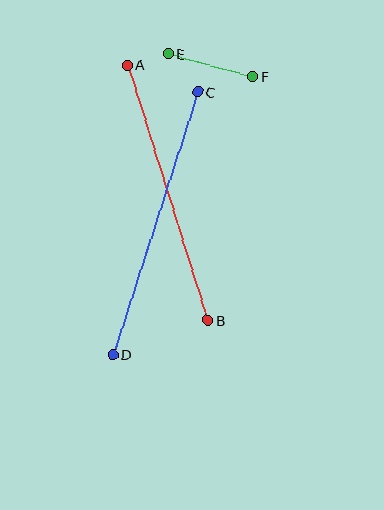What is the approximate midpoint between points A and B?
The midpoint is at approximately (168, 193) pixels.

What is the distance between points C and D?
The distance is approximately 276 pixels.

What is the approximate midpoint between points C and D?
The midpoint is at approximately (155, 223) pixels.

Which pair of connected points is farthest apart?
Points C and D are farthest apart.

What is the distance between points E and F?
The distance is approximately 88 pixels.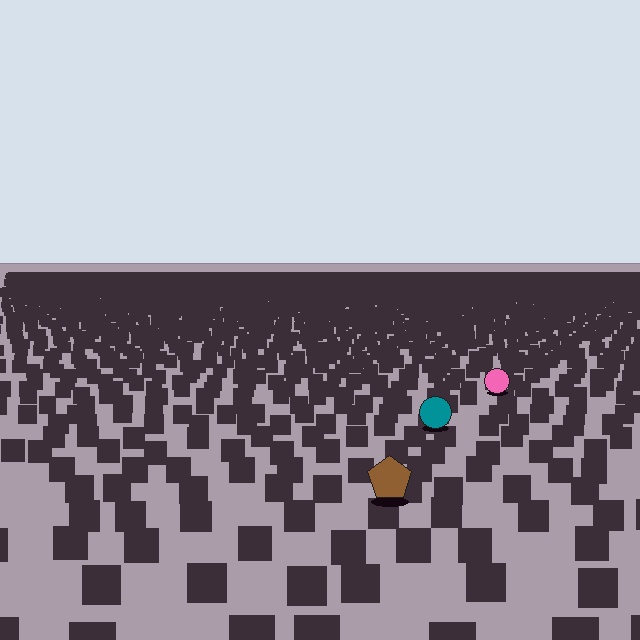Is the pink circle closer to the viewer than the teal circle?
No. The teal circle is closer — you can tell from the texture gradient: the ground texture is coarser near it.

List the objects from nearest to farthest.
From nearest to farthest: the brown pentagon, the teal circle, the pink circle.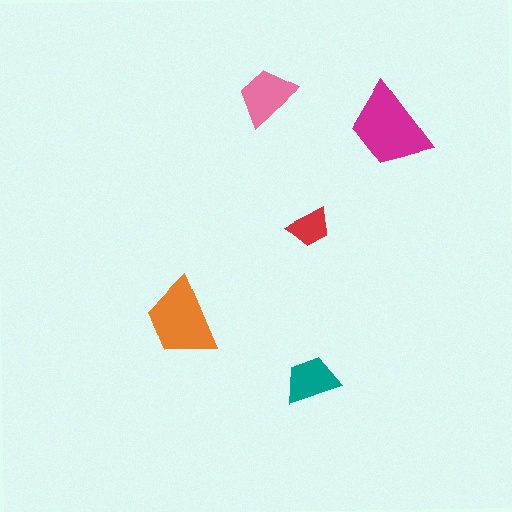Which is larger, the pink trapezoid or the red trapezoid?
The pink one.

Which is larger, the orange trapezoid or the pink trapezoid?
The orange one.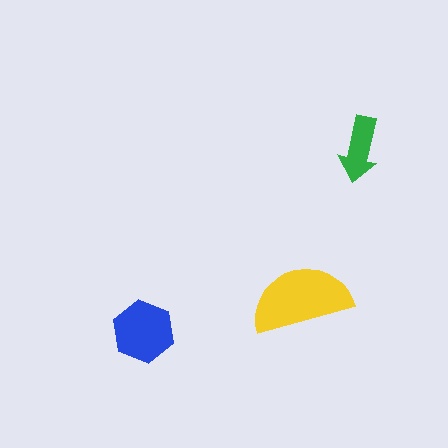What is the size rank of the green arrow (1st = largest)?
3rd.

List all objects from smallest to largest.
The green arrow, the blue hexagon, the yellow semicircle.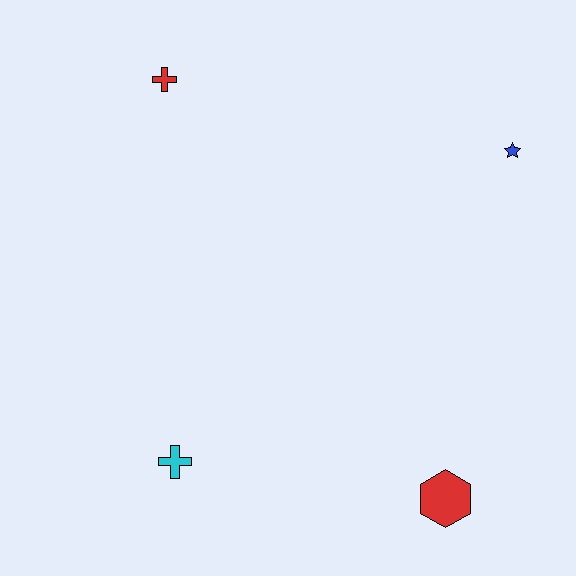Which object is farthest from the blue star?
The cyan cross is farthest from the blue star.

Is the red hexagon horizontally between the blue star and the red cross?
Yes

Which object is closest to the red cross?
The blue star is closest to the red cross.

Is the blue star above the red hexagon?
Yes